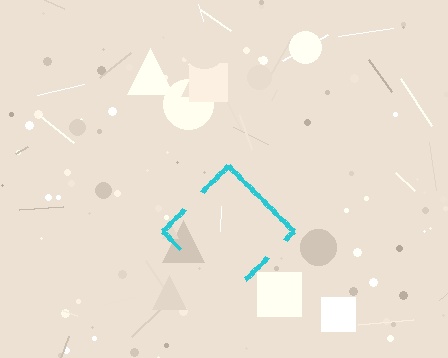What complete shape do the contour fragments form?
The contour fragments form a diamond.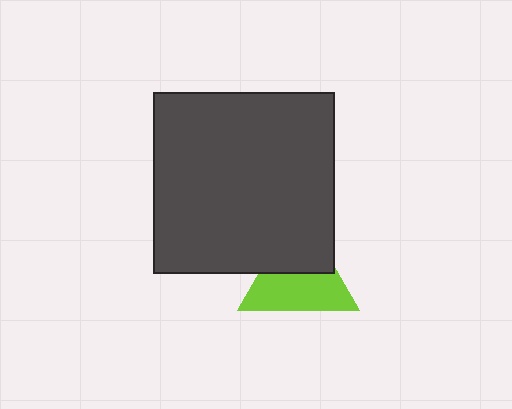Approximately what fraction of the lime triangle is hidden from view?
Roughly 42% of the lime triangle is hidden behind the dark gray rectangle.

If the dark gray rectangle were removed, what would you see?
You would see the complete lime triangle.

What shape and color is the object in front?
The object in front is a dark gray rectangle.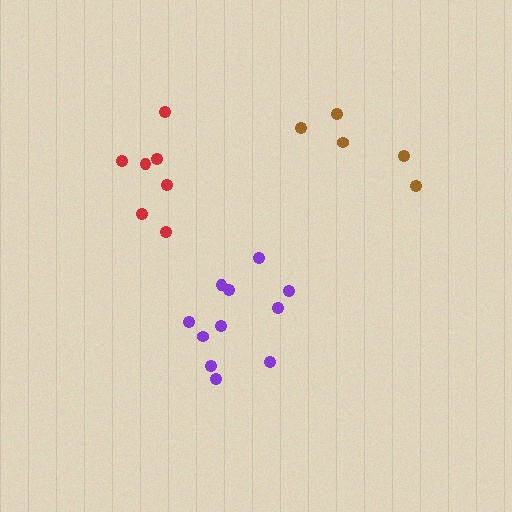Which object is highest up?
The brown cluster is topmost.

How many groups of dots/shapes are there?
There are 3 groups.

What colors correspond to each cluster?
The clusters are colored: purple, brown, red.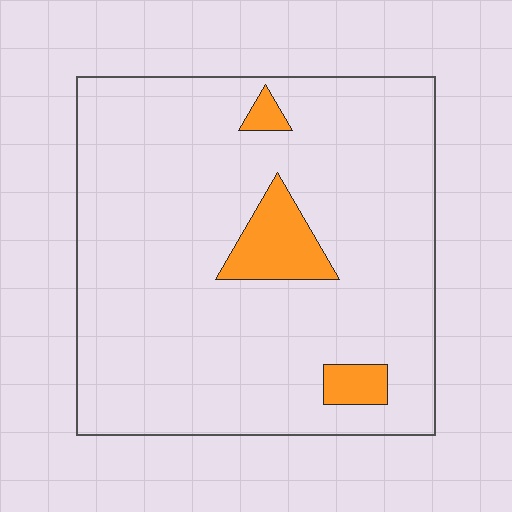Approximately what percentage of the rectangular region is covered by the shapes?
Approximately 10%.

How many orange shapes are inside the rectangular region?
3.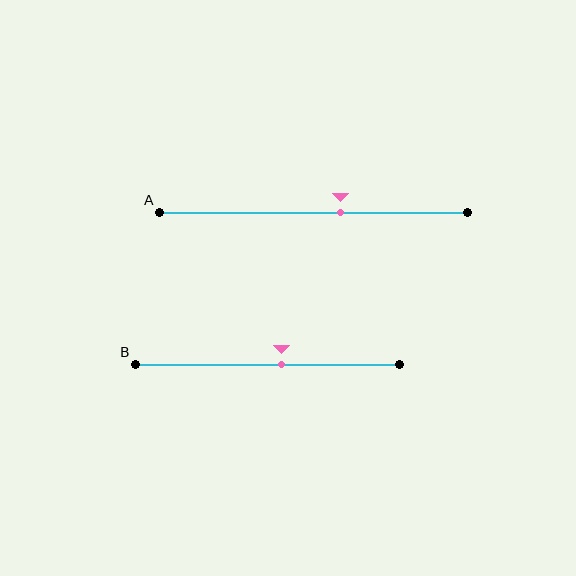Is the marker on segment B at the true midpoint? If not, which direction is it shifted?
No, the marker on segment B is shifted to the right by about 6% of the segment length.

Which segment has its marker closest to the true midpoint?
Segment B has its marker closest to the true midpoint.